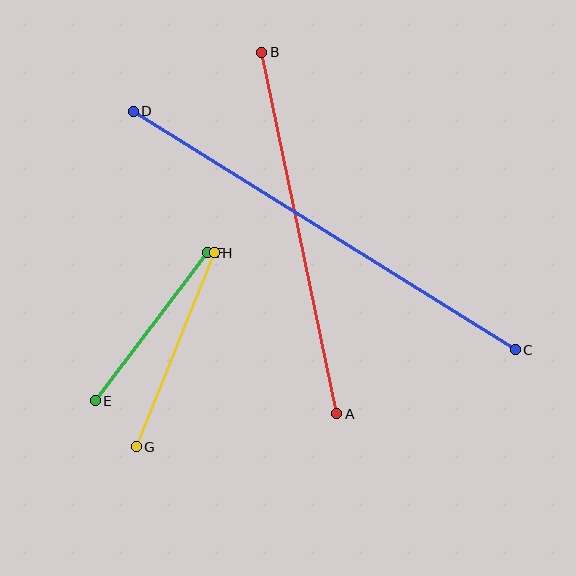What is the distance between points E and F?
The distance is approximately 186 pixels.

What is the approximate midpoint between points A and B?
The midpoint is at approximately (299, 233) pixels.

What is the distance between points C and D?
The distance is approximately 450 pixels.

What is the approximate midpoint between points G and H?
The midpoint is at approximately (175, 350) pixels.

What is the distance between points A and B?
The distance is approximately 369 pixels.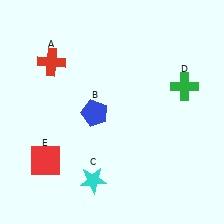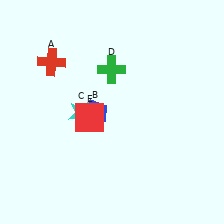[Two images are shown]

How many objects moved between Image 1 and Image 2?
3 objects moved between the two images.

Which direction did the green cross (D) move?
The green cross (D) moved left.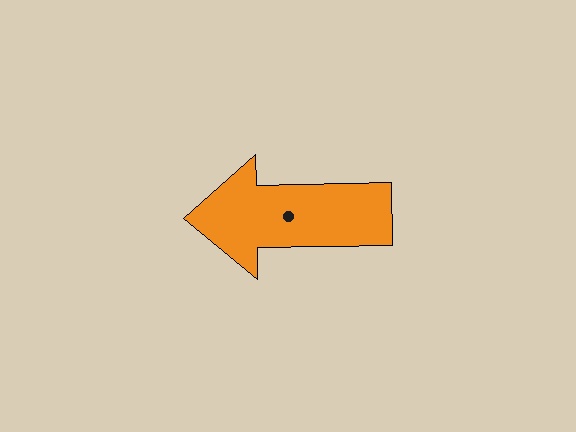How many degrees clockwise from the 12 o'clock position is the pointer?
Approximately 269 degrees.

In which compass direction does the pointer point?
West.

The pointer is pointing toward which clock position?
Roughly 9 o'clock.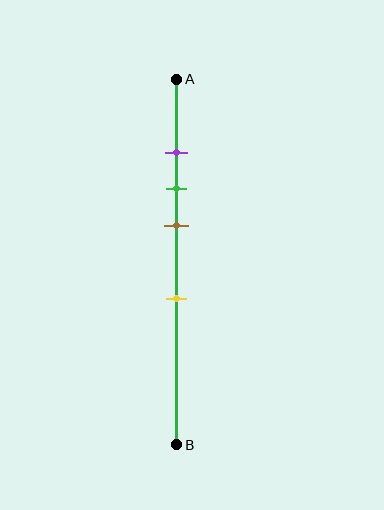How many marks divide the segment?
There are 4 marks dividing the segment.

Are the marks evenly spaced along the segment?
No, the marks are not evenly spaced.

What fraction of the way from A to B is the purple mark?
The purple mark is approximately 20% (0.2) of the way from A to B.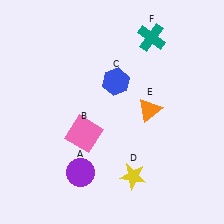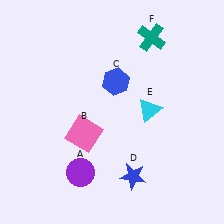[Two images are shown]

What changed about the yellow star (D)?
In Image 1, D is yellow. In Image 2, it changed to blue.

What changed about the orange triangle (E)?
In Image 1, E is orange. In Image 2, it changed to cyan.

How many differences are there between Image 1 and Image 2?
There are 2 differences between the two images.